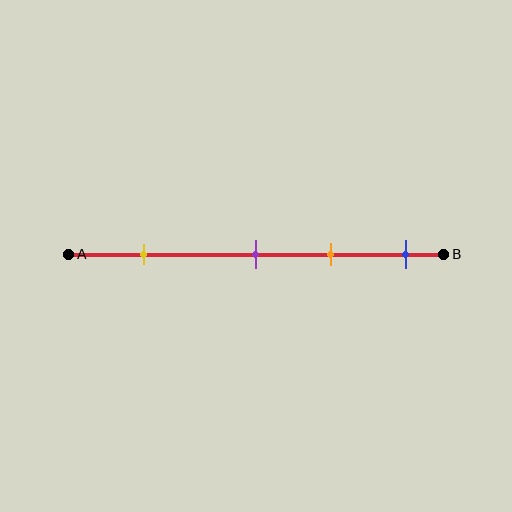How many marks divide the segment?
There are 4 marks dividing the segment.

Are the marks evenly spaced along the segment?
No, the marks are not evenly spaced.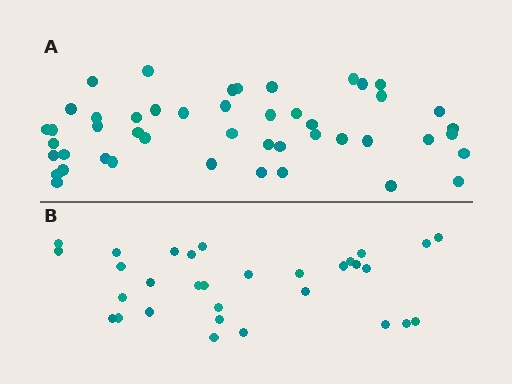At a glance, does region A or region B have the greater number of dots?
Region A (the top region) has more dots.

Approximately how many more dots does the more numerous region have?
Region A has approximately 15 more dots than region B.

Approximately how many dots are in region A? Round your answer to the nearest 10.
About 50 dots. (The exact count is 47, which rounds to 50.)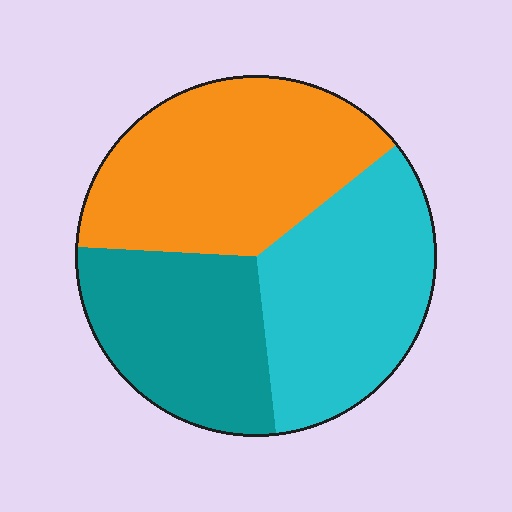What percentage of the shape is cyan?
Cyan covers 34% of the shape.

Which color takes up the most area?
Orange, at roughly 40%.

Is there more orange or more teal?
Orange.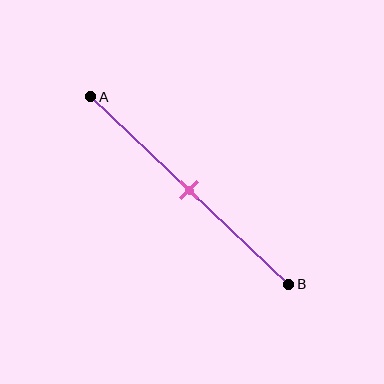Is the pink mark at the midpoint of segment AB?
Yes, the mark is approximately at the midpoint.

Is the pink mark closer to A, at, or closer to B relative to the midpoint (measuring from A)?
The pink mark is approximately at the midpoint of segment AB.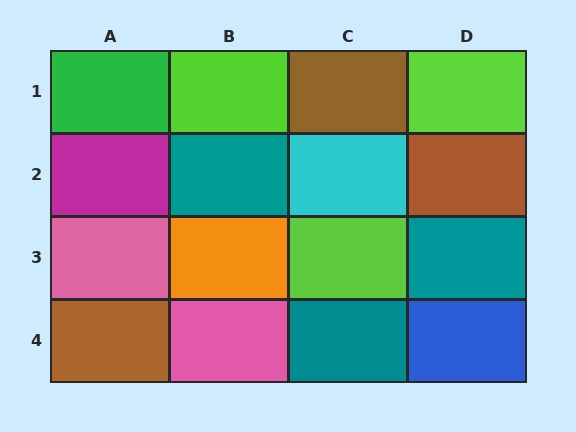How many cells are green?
1 cell is green.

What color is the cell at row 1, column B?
Lime.